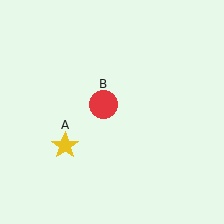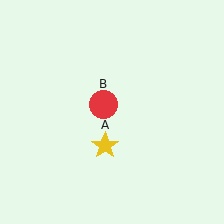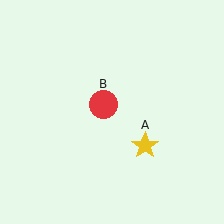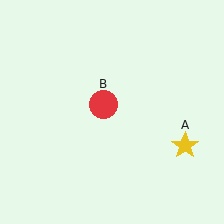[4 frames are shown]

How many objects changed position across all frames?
1 object changed position: yellow star (object A).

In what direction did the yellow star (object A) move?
The yellow star (object A) moved right.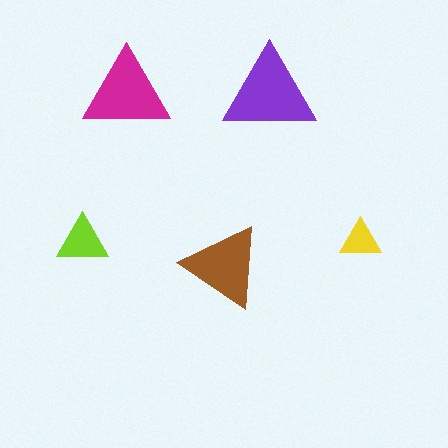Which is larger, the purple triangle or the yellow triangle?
The purple one.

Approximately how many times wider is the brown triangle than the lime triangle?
About 1.5 times wider.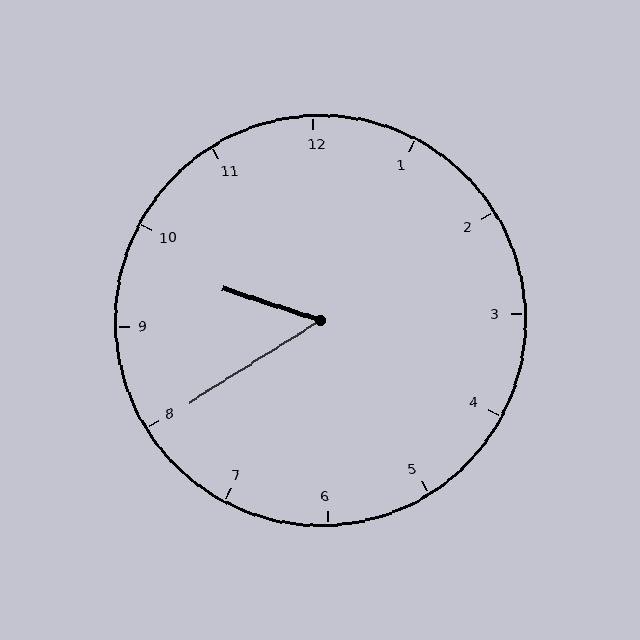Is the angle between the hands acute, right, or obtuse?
It is acute.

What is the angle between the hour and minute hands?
Approximately 50 degrees.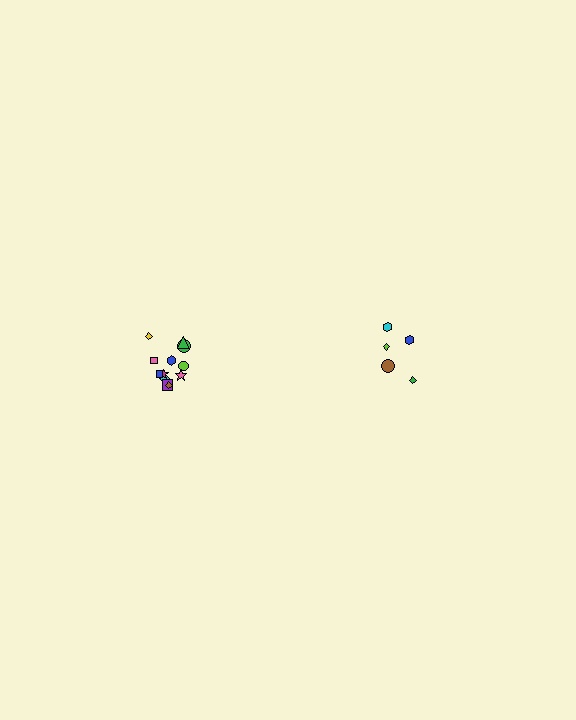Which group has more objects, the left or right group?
The left group.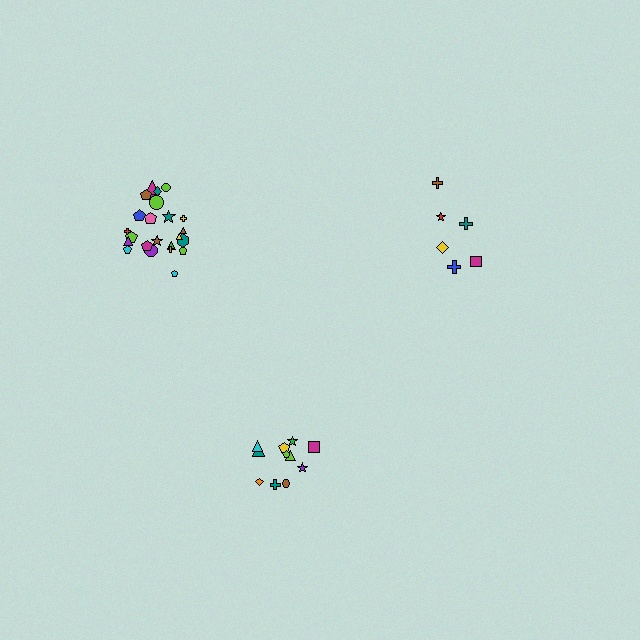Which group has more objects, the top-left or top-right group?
The top-left group.